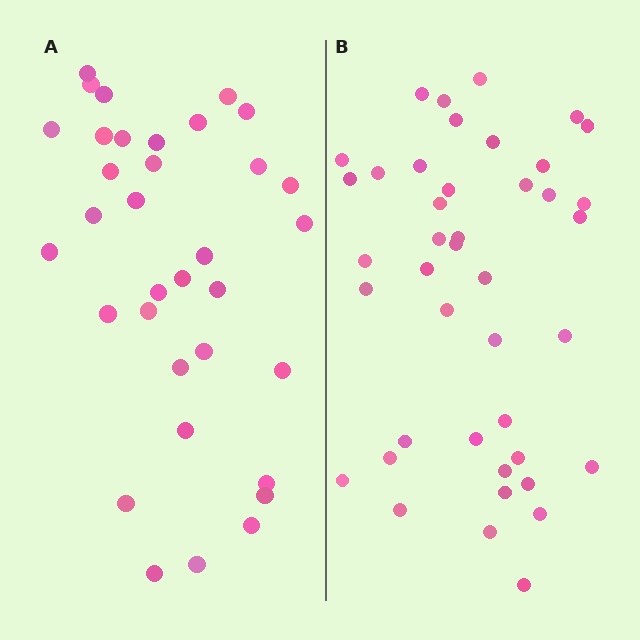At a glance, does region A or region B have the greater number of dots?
Region B (the right region) has more dots.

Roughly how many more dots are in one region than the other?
Region B has roughly 8 or so more dots than region A.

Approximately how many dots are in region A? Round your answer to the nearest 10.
About 30 dots. (The exact count is 34, which rounds to 30.)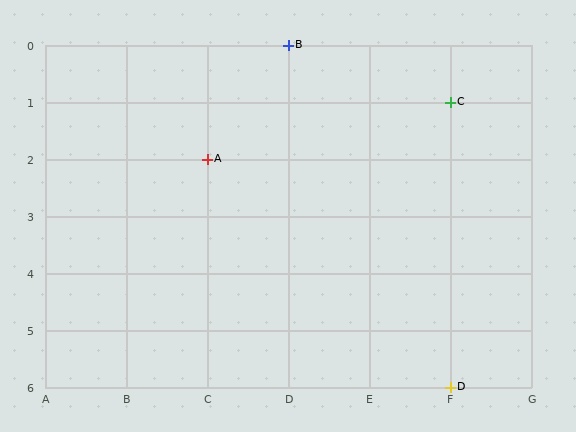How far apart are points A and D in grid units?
Points A and D are 3 columns and 4 rows apart (about 5.0 grid units diagonally).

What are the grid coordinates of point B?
Point B is at grid coordinates (D, 0).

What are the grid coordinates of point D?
Point D is at grid coordinates (F, 6).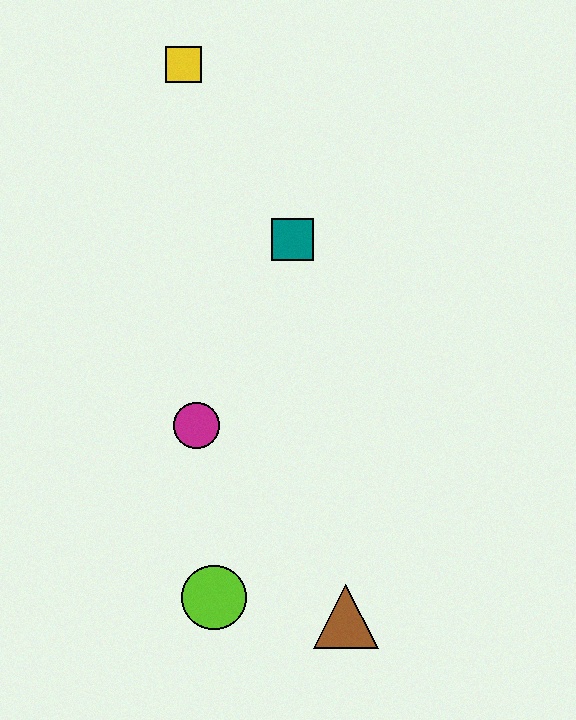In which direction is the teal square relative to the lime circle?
The teal square is above the lime circle.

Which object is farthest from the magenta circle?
The yellow square is farthest from the magenta circle.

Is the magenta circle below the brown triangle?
No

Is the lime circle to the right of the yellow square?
Yes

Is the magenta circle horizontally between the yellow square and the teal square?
Yes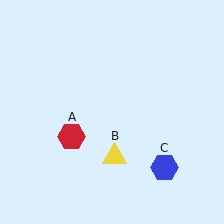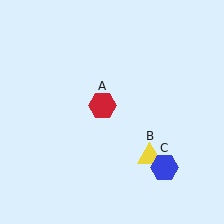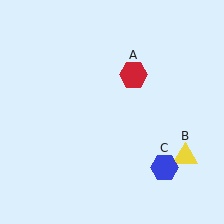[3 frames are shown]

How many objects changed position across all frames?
2 objects changed position: red hexagon (object A), yellow triangle (object B).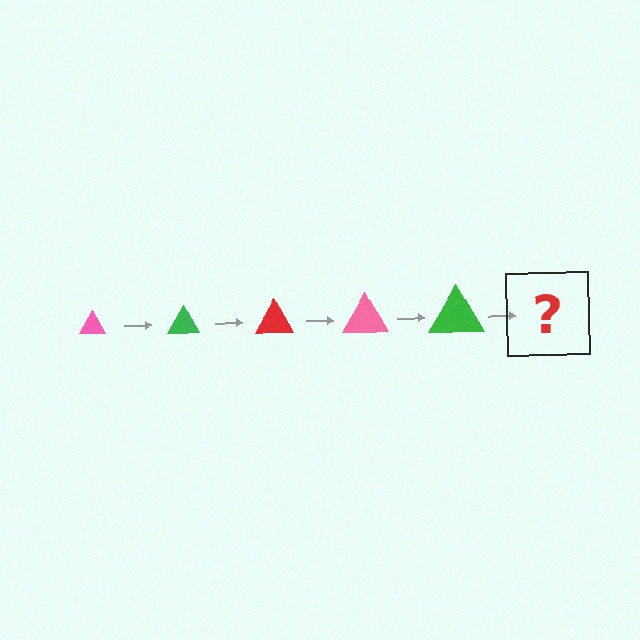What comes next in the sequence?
The next element should be a red triangle, larger than the previous one.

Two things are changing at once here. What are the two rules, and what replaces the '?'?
The two rules are that the triangle grows larger each step and the color cycles through pink, green, and red. The '?' should be a red triangle, larger than the previous one.